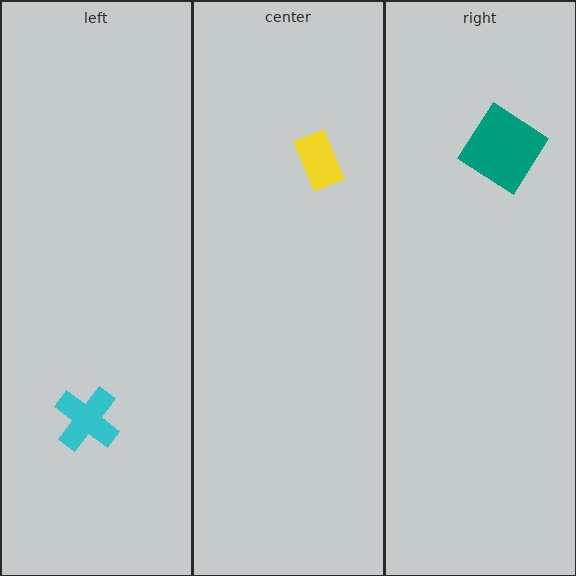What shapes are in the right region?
The teal diamond.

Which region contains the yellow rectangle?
The center region.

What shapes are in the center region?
The yellow rectangle.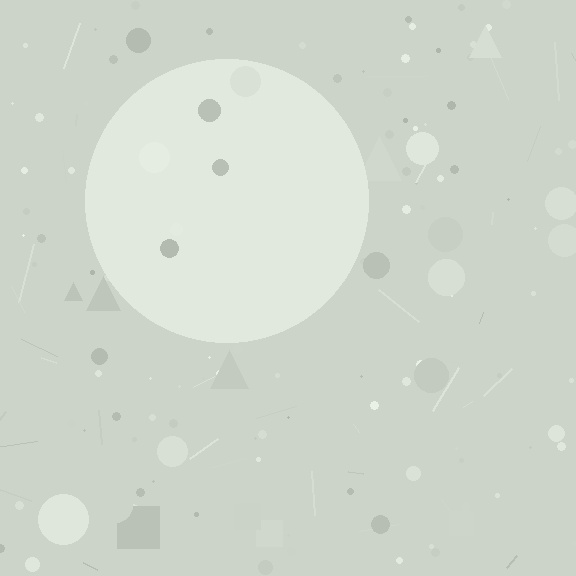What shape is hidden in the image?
A circle is hidden in the image.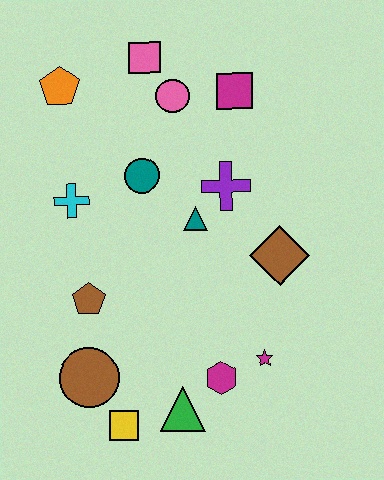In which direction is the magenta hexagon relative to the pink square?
The magenta hexagon is below the pink square.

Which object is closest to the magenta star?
The magenta hexagon is closest to the magenta star.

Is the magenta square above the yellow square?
Yes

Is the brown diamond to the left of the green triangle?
No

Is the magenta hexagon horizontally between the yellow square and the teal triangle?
No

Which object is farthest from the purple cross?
The yellow square is farthest from the purple cross.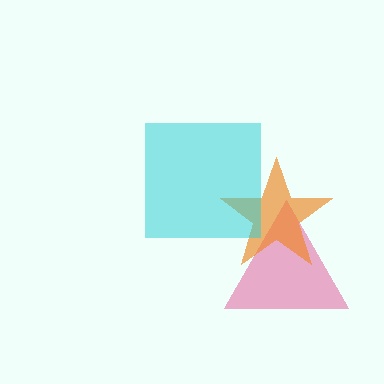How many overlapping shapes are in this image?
There are 3 overlapping shapes in the image.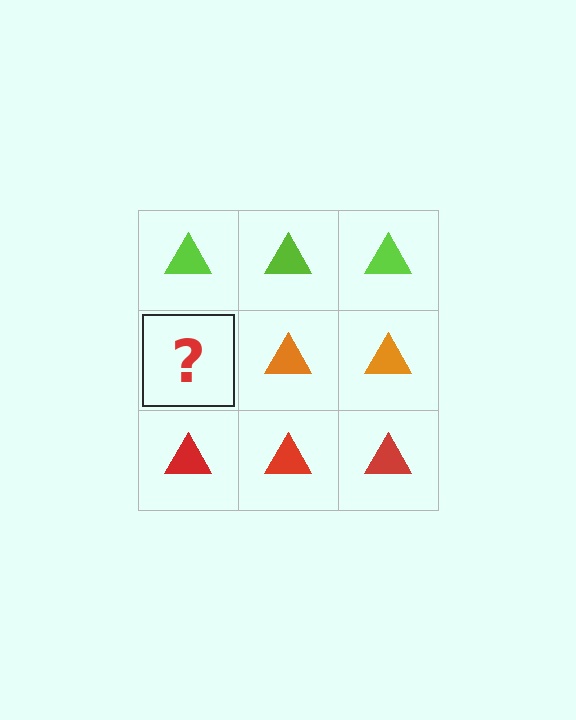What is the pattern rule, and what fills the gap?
The rule is that each row has a consistent color. The gap should be filled with an orange triangle.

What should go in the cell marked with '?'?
The missing cell should contain an orange triangle.